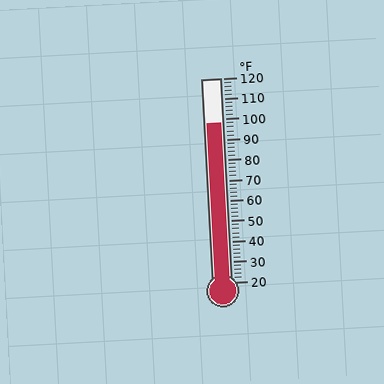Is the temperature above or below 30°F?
The temperature is above 30°F.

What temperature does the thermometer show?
The thermometer shows approximately 98°F.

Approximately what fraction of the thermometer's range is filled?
The thermometer is filled to approximately 80% of its range.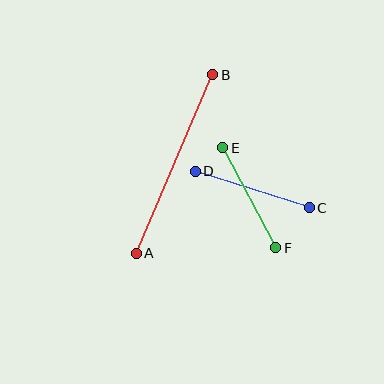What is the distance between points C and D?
The distance is approximately 119 pixels.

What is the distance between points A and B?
The distance is approximately 194 pixels.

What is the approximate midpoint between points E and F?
The midpoint is at approximately (249, 198) pixels.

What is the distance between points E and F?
The distance is approximately 113 pixels.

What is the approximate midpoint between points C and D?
The midpoint is at approximately (252, 189) pixels.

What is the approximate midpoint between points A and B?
The midpoint is at approximately (174, 164) pixels.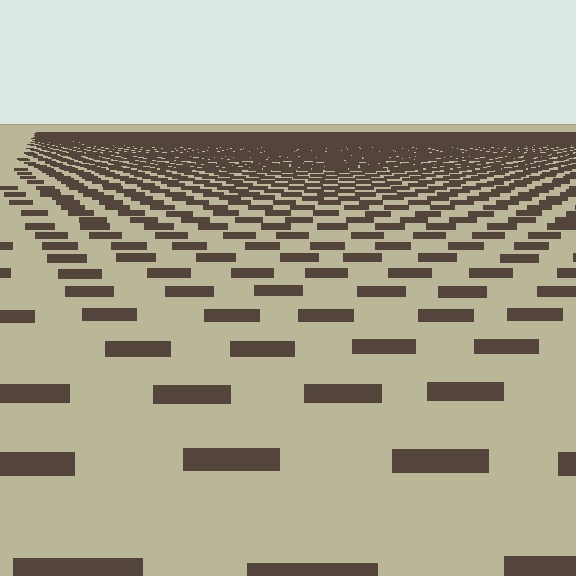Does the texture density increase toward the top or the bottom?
Density increases toward the top.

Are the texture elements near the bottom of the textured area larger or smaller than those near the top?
Larger. Near the bottom, elements are closer to the viewer and appear at a bigger on-screen size.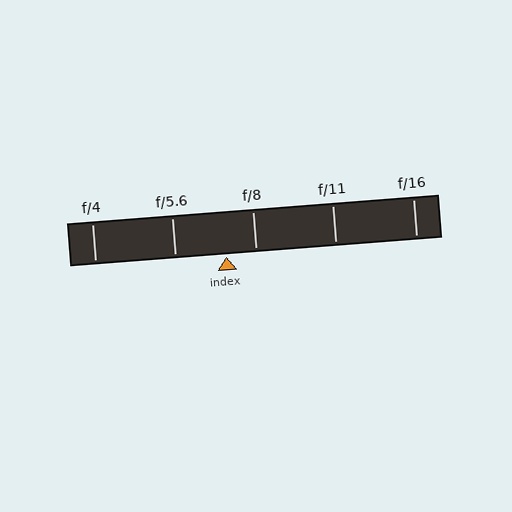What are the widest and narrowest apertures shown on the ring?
The widest aperture shown is f/4 and the narrowest is f/16.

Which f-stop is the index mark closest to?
The index mark is closest to f/8.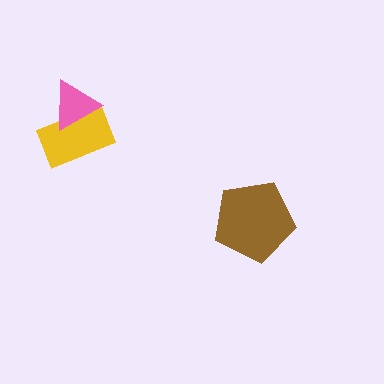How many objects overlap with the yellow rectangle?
1 object overlaps with the yellow rectangle.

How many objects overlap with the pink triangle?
1 object overlaps with the pink triangle.